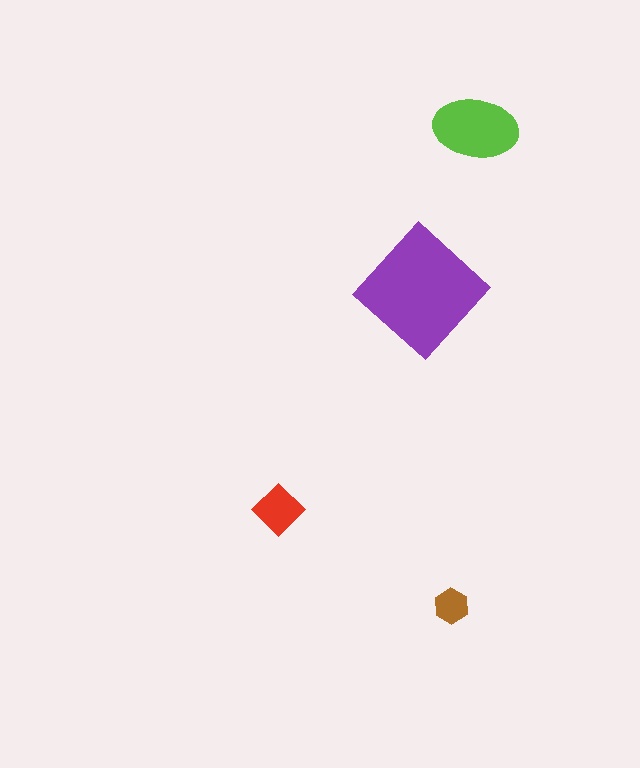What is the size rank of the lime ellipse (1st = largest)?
2nd.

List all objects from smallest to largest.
The brown hexagon, the red diamond, the lime ellipse, the purple diamond.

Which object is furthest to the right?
The lime ellipse is rightmost.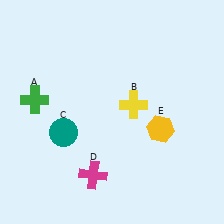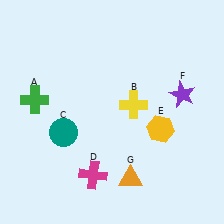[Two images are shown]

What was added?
A purple star (F), an orange triangle (G) were added in Image 2.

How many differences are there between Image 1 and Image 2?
There are 2 differences between the two images.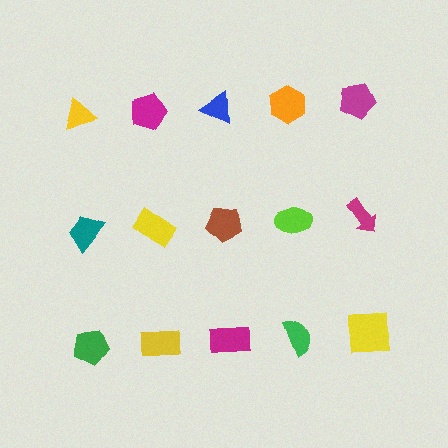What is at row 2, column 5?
A magenta arrow.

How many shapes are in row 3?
5 shapes.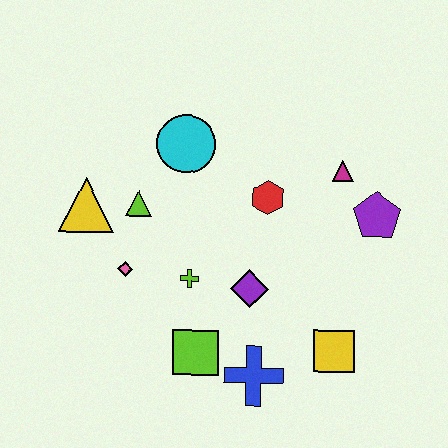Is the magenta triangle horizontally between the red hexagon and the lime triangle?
No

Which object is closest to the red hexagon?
The magenta triangle is closest to the red hexagon.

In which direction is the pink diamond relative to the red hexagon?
The pink diamond is to the left of the red hexagon.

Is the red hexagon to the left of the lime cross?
No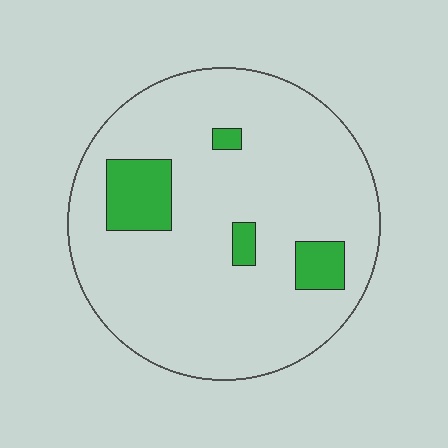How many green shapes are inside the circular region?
4.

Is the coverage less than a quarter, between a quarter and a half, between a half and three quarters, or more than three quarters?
Less than a quarter.